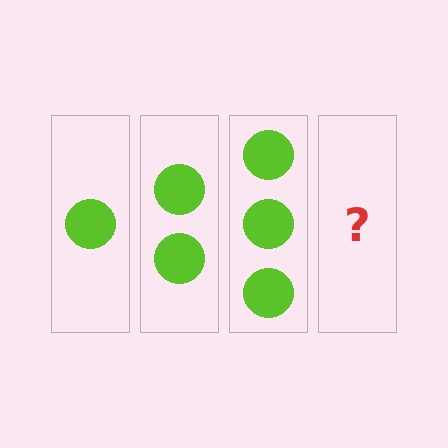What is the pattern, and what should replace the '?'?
The pattern is that each step adds one more circle. The '?' should be 4 circles.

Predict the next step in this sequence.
The next step is 4 circles.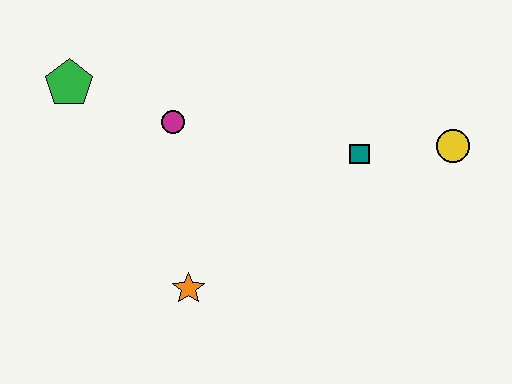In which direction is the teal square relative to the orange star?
The teal square is to the right of the orange star.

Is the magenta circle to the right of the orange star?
No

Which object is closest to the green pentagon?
The magenta circle is closest to the green pentagon.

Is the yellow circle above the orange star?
Yes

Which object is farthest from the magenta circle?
The yellow circle is farthest from the magenta circle.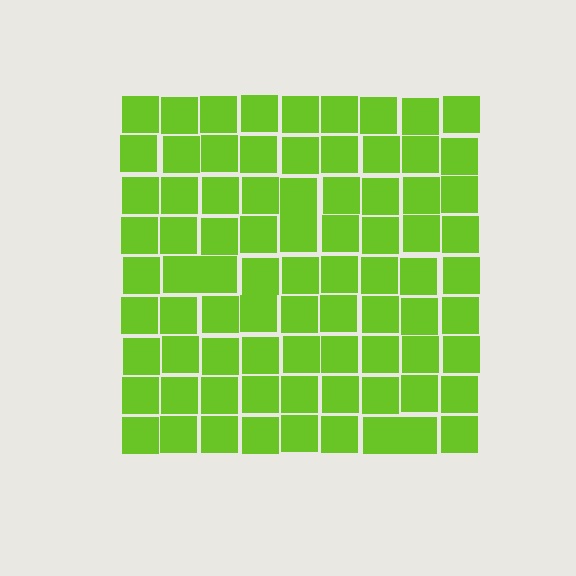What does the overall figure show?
The overall figure shows a square.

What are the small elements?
The small elements are squares.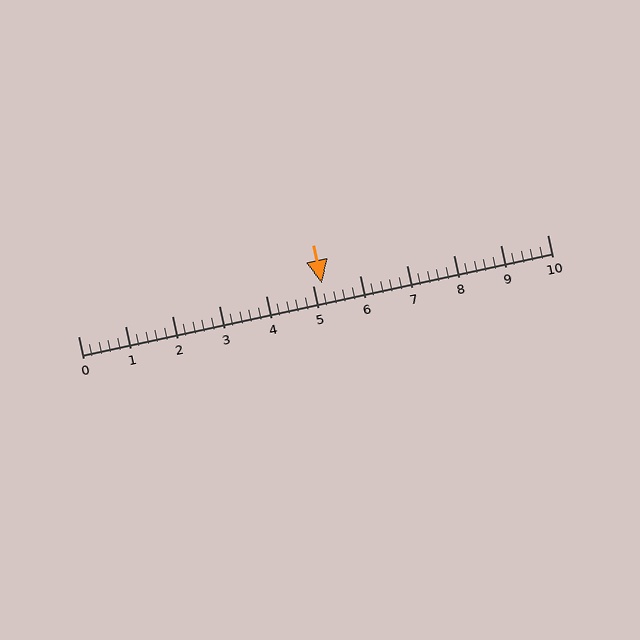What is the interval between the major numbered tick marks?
The major tick marks are spaced 1 units apart.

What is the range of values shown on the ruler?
The ruler shows values from 0 to 10.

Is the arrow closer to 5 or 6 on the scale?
The arrow is closer to 5.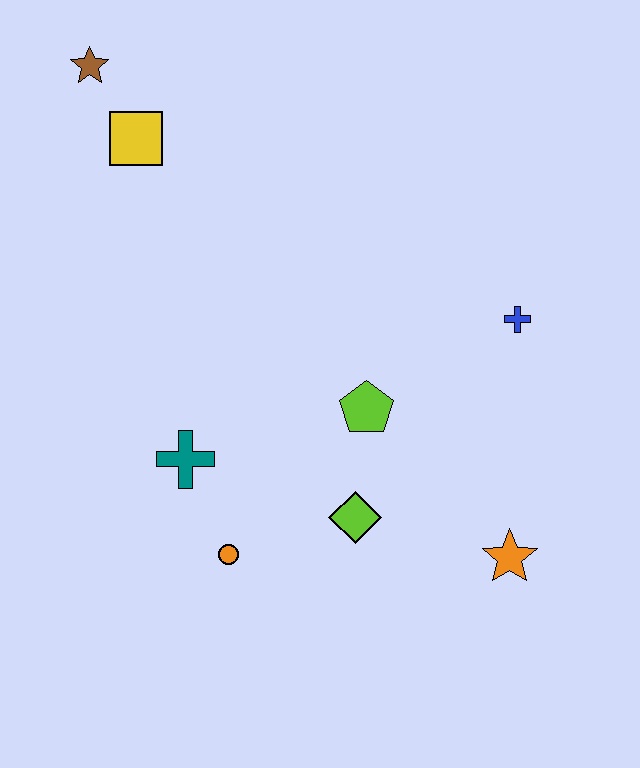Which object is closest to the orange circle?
The teal cross is closest to the orange circle.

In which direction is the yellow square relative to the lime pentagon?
The yellow square is above the lime pentagon.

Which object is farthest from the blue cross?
The brown star is farthest from the blue cross.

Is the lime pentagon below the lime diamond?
No